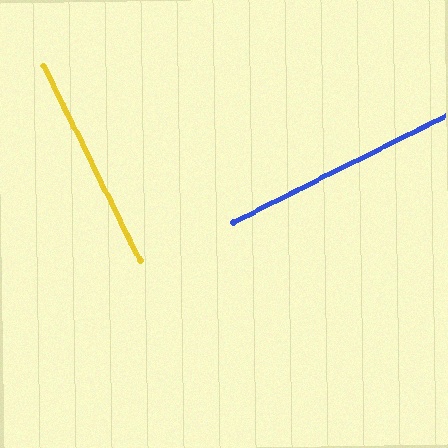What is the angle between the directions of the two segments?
Approximately 90 degrees.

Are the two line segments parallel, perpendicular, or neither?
Perpendicular — they meet at approximately 90°.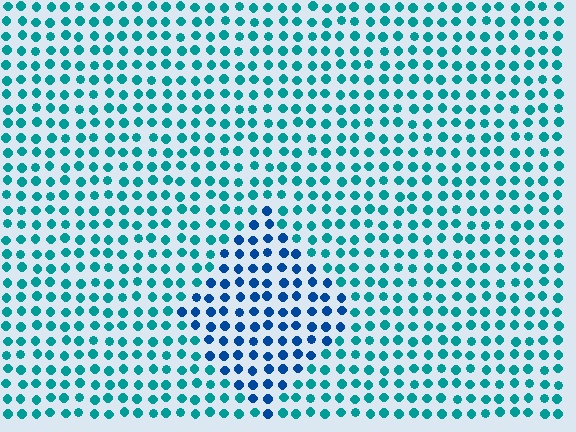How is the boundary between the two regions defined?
The boundary is defined purely by a slight shift in hue (about 36 degrees). Spacing, size, and orientation are identical on both sides.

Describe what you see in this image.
The image is filled with small teal elements in a uniform arrangement. A diamond-shaped region is visible where the elements are tinted to a slightly different hue, forming a subtle color boundary.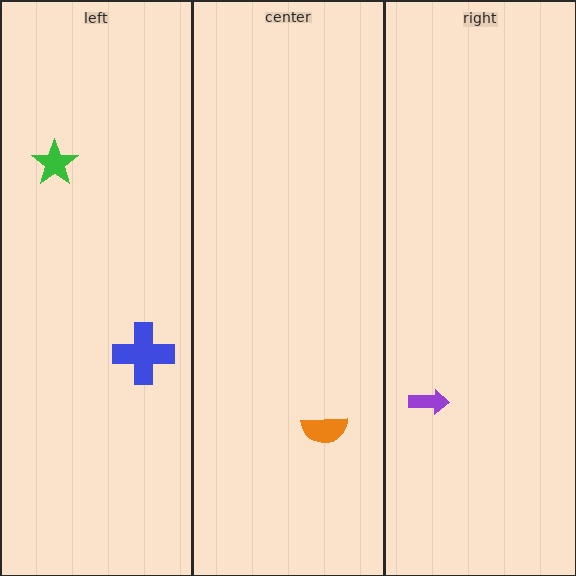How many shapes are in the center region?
1.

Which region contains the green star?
The left region.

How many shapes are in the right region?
1.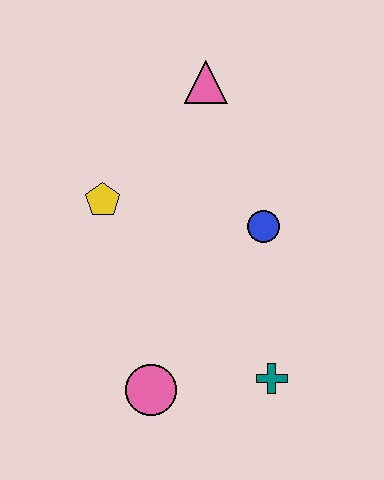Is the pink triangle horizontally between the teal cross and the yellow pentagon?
Yes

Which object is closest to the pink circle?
The teal cross is closest to the pink circle.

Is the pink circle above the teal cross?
No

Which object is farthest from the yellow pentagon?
The teal cross is farthest from the yellow pentagon.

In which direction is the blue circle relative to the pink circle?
The blue circle is above the pink circle.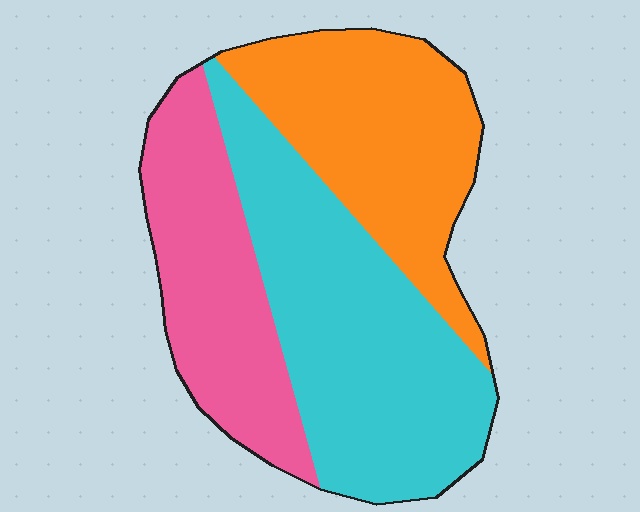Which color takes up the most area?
Cyan, at roughly 40%.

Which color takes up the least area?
Pink, at roughly 25%.